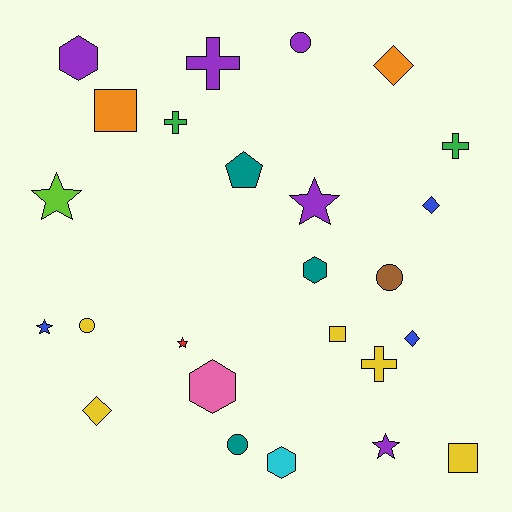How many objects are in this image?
There are 25 objects.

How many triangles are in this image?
There are no triangles.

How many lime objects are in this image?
There is 1 lime object.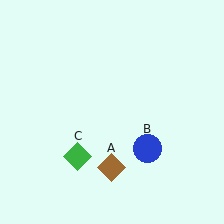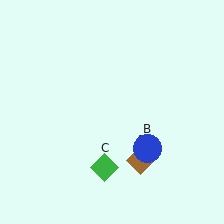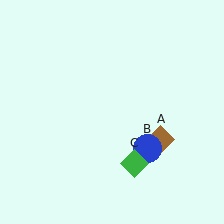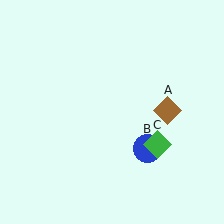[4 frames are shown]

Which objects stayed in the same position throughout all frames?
Blue circle (object B) remained stationary.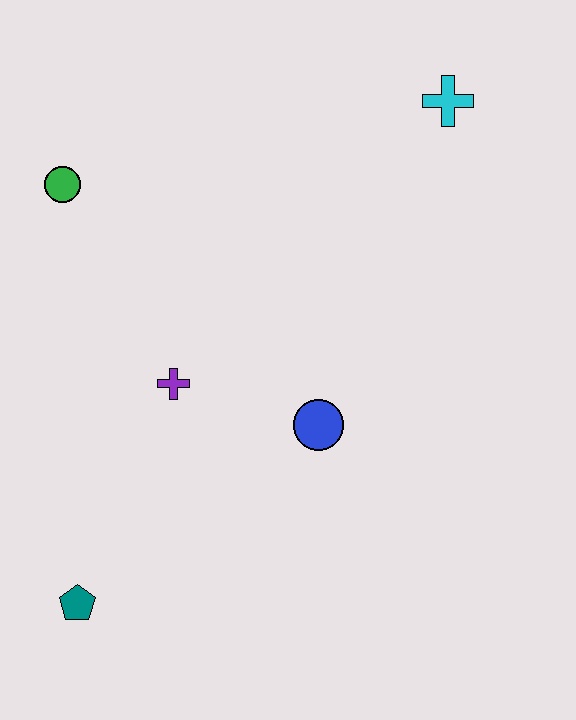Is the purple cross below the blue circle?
No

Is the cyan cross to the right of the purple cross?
Yes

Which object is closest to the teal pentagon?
The purple cross is closest to the teal pentagon.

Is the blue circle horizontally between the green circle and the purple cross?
No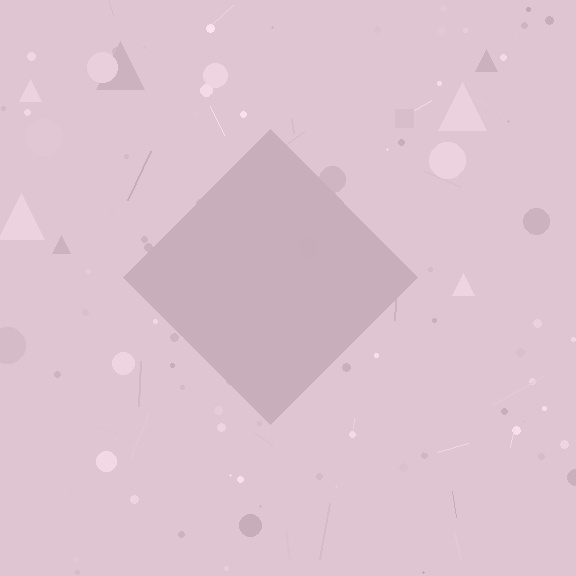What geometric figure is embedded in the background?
A diamond is embedded in the background.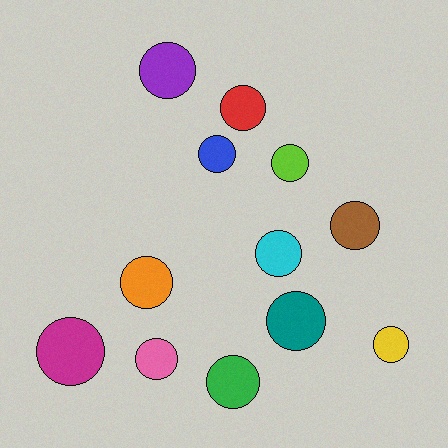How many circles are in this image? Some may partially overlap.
There are 12 circles.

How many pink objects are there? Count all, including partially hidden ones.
There is 1 pink object.